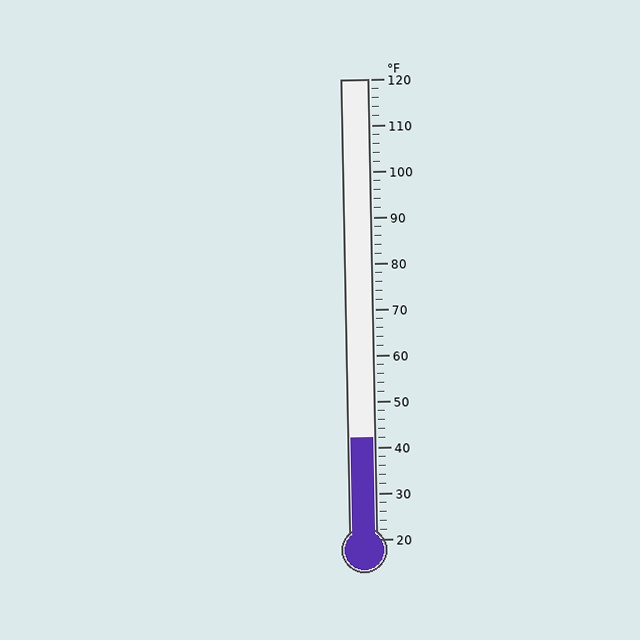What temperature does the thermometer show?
The thermometer shows approximately 42°F.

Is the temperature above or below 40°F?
The temperature is above 40°F.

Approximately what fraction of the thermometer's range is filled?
The thermometer is filled to approximately 20% of its range.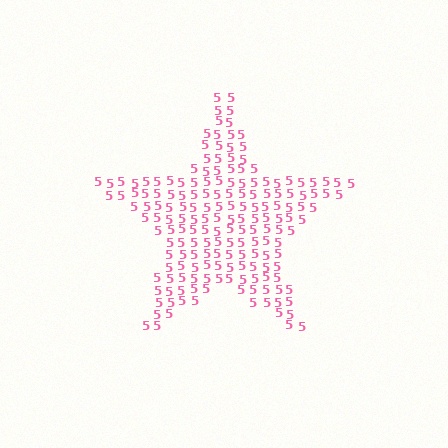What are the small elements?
The small elements are digit 5's.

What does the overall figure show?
The overall figure shows a star.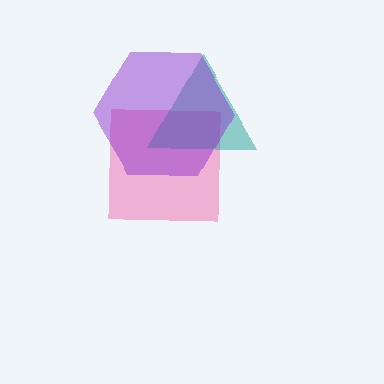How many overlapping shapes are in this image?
There are 3 overlapping shapes in the image.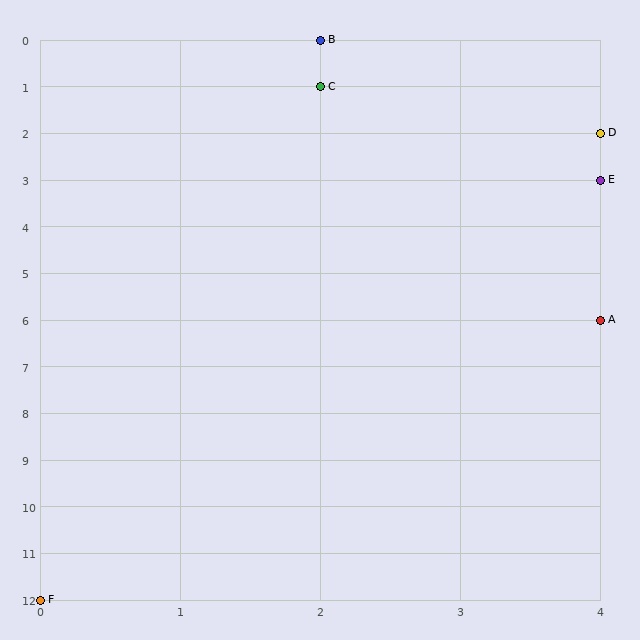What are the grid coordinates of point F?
Point F is at grid coordinates (0, 12).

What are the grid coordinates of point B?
Point B is at grid coordinates (2, 0).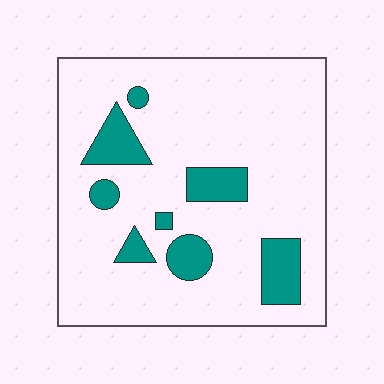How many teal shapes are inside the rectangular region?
8.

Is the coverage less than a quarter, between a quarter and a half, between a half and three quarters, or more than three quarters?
Less than a quarter.